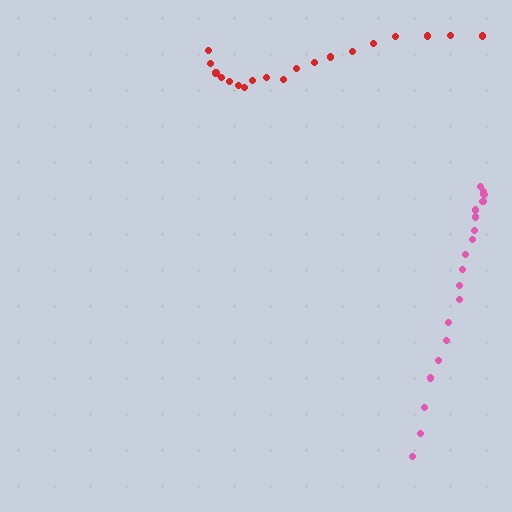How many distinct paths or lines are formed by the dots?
There are 2 distinct paths.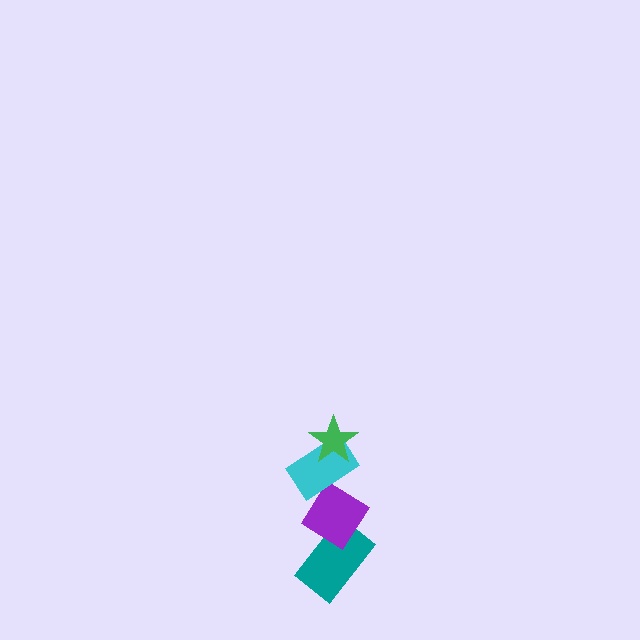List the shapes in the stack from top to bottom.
From top to bottom: the green star, the cyan rectangle, the purple diamond, the teal rectangle.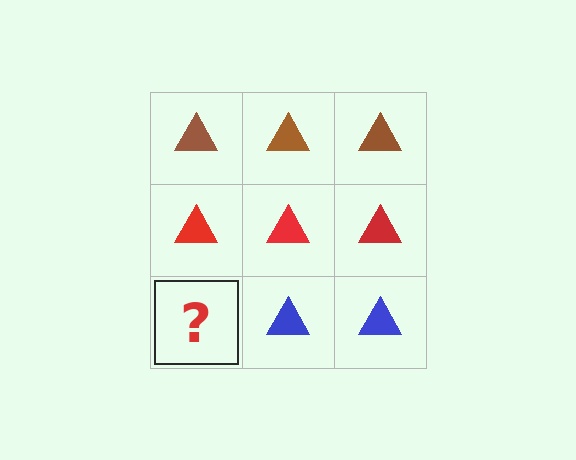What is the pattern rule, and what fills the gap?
The rule is that each row has a consistent color. The gap should be filled with a blue triangle.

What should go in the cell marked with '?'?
The missing cell should contain a blue triangle.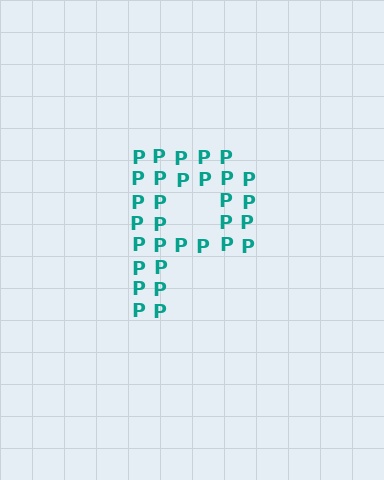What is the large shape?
The large shape is the letter P.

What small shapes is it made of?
It is made of small letter P's.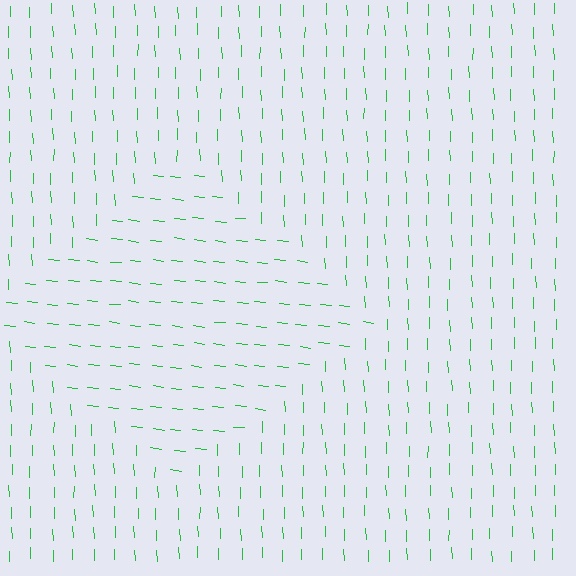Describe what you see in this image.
The image is filled with small green line segments. A diamond region in the image has lines oriented differently from the surrounding lines, creating a visible texture boundary.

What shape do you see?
I see a diamond.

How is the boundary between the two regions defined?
The boundary is defined purely by a change in line orientation (approximately 82 degrees difference). All lines are the same color and thickness.